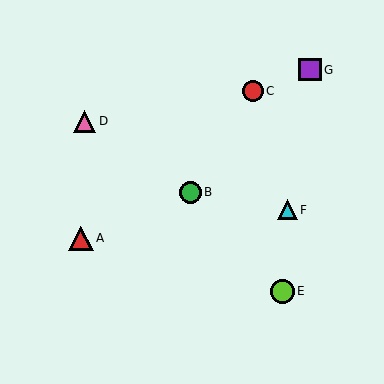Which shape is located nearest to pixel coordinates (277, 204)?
The cyan triangle (labeled F) at (287, 210) is nearest to that location.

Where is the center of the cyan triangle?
The center of the cyan triangle is at (287, 210).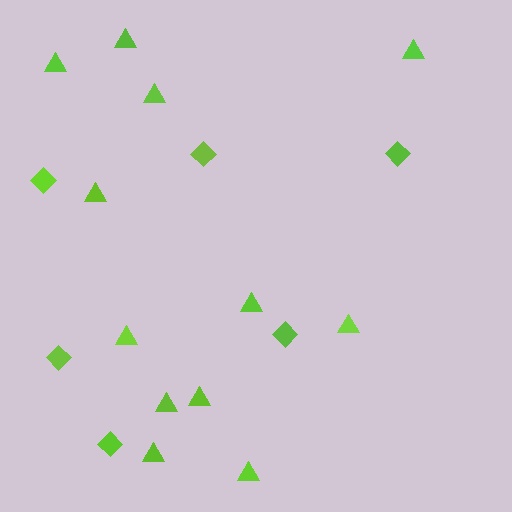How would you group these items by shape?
There are 2 groups: one group of diamonds (6) and one group of triangles (12).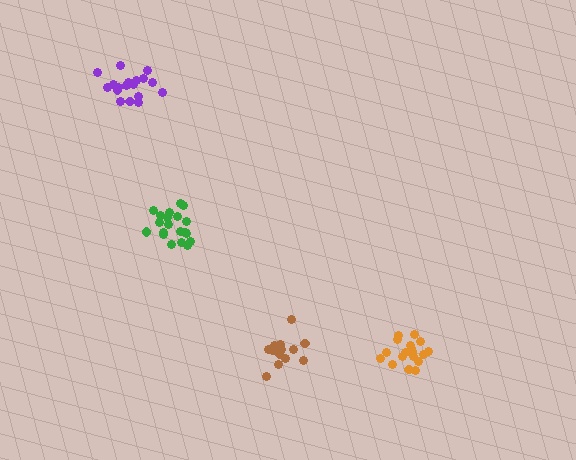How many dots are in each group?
Group 1: 20 dots, Group 2: 18 dots, Group 3: 14 dots, Group 4: 18 dots (70 total).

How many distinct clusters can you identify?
There are 4 distinct clusters.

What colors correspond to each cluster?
The clusters are colored: green, orange, brown, purple.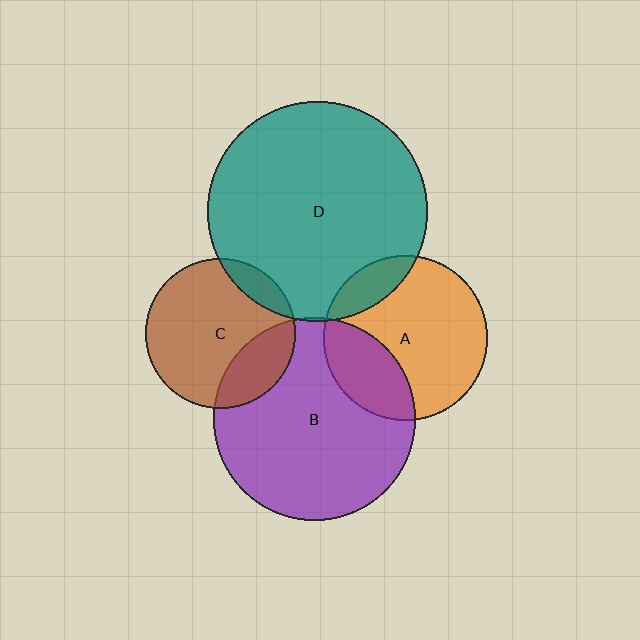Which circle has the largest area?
Circle D (teal).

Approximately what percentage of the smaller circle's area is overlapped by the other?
Approximately 15%.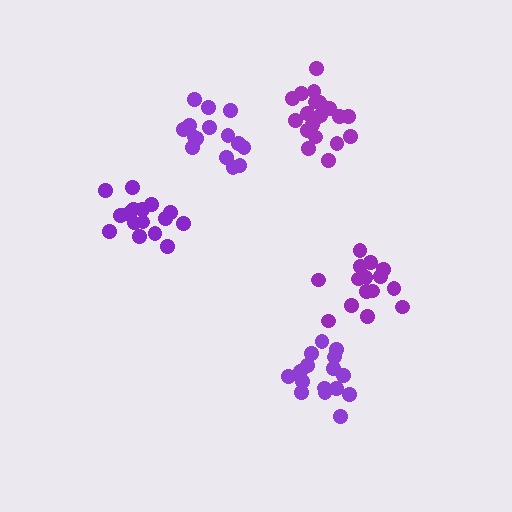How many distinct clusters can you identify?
There are 5 distinct clusters.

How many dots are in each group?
Group 1: 15 dots, Group 2: 16 dots, Group 3: 15 dots, Group 4: 17 dots, Group 5: 20 dots (83 total).